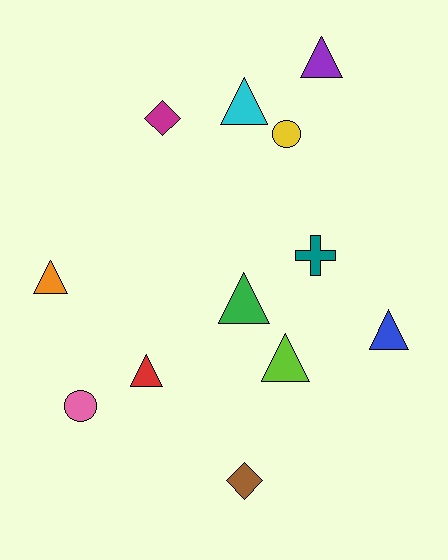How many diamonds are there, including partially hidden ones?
There are 2 diamonds.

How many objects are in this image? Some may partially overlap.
There are 12 objects.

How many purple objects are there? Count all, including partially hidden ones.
There is 1 purple object.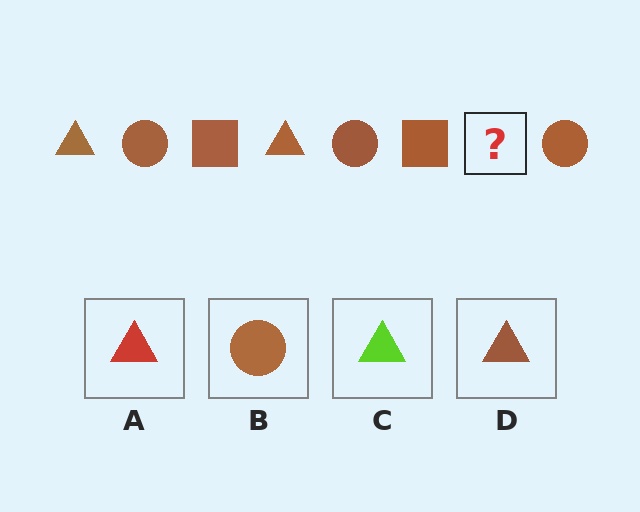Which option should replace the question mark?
Option D.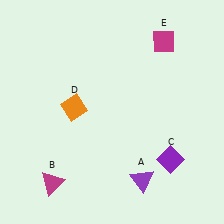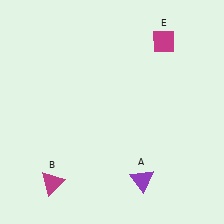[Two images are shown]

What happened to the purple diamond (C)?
The purple diamond (C) was removed in Image 2. It was in the bottom-right area of Image 1.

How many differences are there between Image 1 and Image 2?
There are 2 differences between the two images.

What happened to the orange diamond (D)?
The orange diamond (D) was removed in Image 2. It was in the top-left area of Image 1.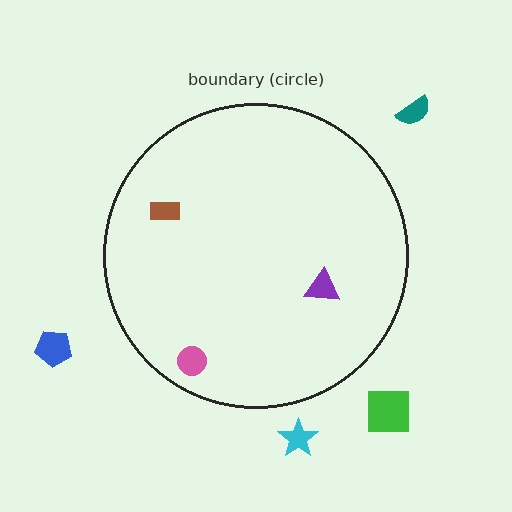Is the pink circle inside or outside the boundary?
Inside.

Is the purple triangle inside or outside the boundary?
Inside.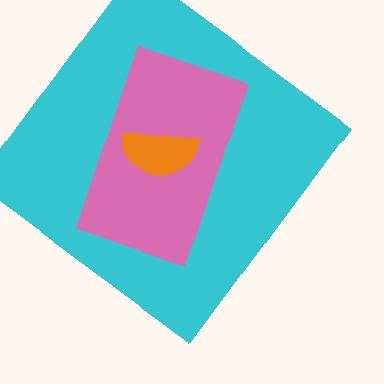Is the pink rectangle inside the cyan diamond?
Yes.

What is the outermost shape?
The cyan diamond.